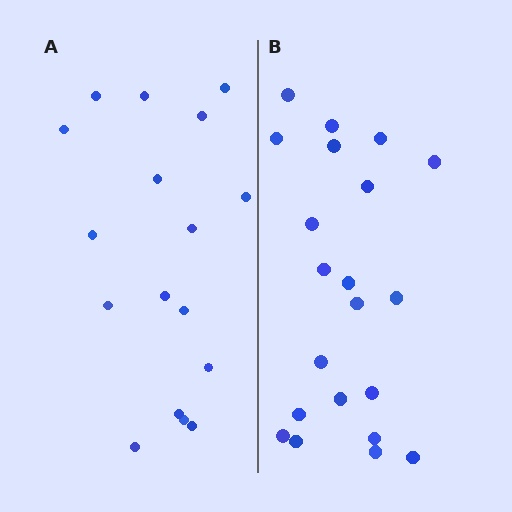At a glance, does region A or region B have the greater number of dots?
Region B (the right region) has more dots.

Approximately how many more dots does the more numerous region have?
Region B has about 4 more dots than region A.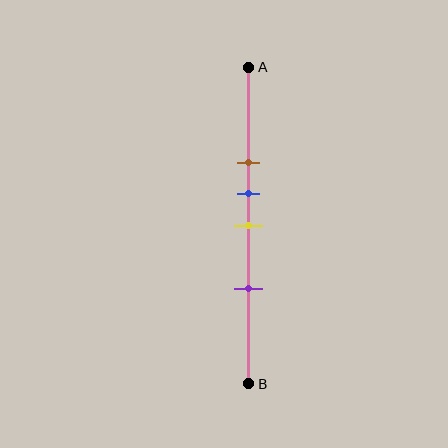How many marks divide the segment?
There are 4 marks dividing the segment.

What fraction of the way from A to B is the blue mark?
The blue mark is approximately 40% (0.4) of the way from A to B.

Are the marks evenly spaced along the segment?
No, the marks are not evenly spaced.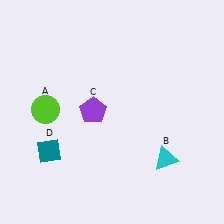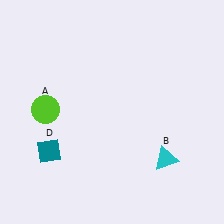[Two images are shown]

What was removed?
The purple pentagon (C) was removed in Image 2.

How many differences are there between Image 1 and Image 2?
There is 1 difference between the two images.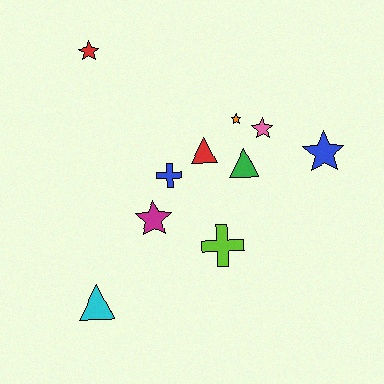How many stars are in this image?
There are 5 stars.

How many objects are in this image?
There are 10 objects.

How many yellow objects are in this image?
There are no yellow objects.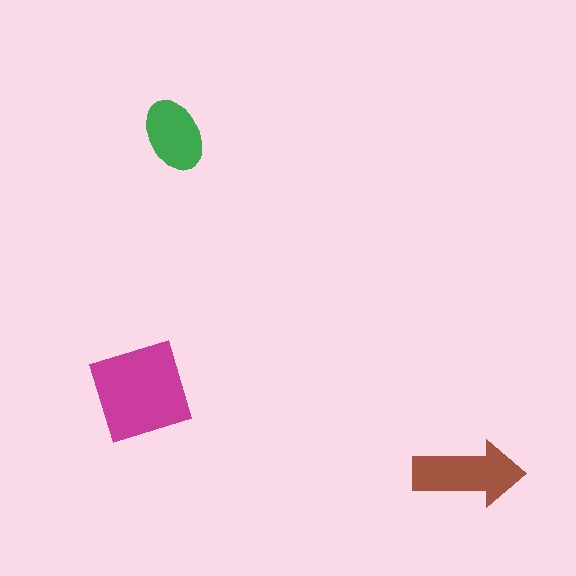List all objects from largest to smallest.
The magenta diamond, the brown arrow, the green ellipse.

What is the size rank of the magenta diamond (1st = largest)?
1st.